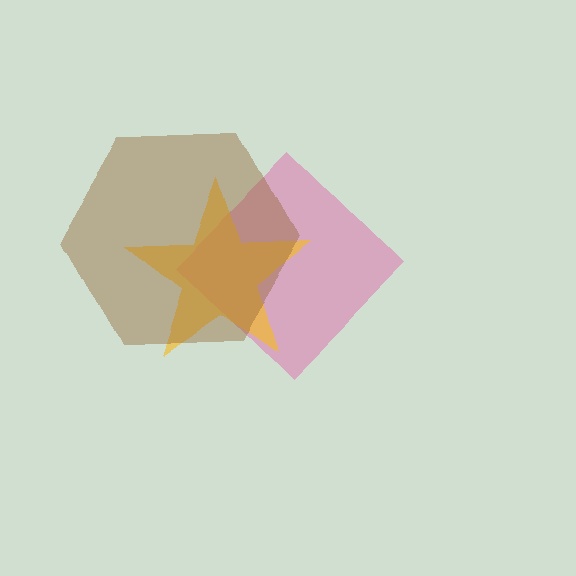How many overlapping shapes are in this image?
There are 3 overlapping shapes in the image.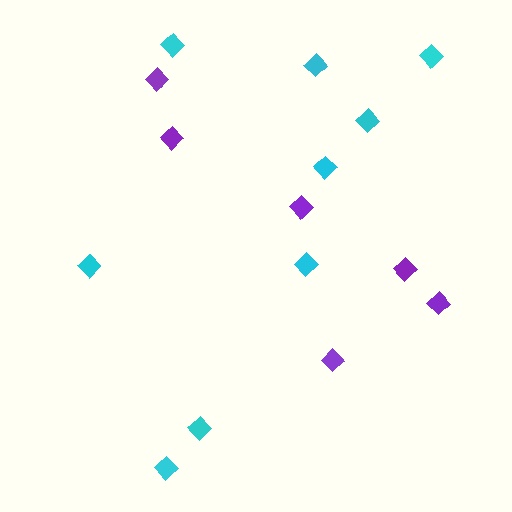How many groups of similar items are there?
There are 2 groups: one group of cyan diamonds (9) and one group of purple diamonds (6).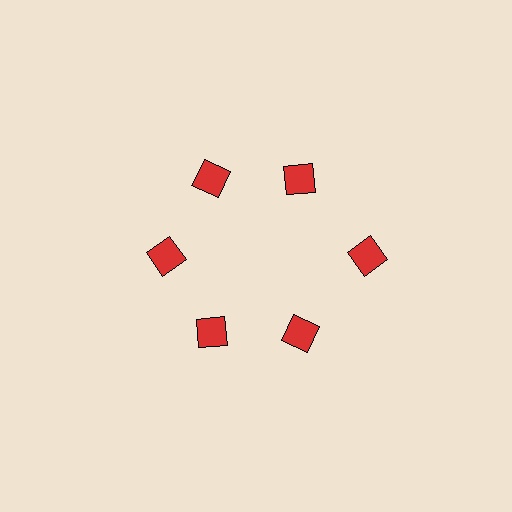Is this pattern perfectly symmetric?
No. The 6 red squares are arranged in a ring, but one element near the 3 o'clock position is pushed outward from the center, breaking the 6-fold rotational symmetry.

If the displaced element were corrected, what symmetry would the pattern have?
It would have 6-fold rotational symmetry — the pattern would map onto itself every 60 degrees.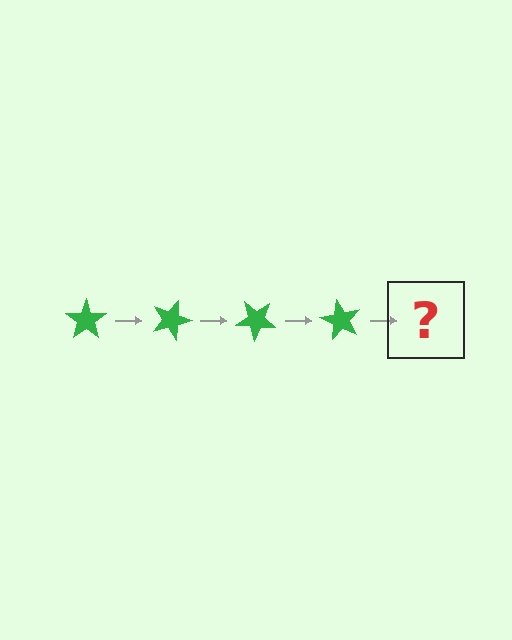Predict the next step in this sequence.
The next step is a green star rotated 80 degrees.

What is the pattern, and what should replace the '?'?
The pattern is that the star rotates 20 degrees each step. The '?' should be a green star rotated 80 degrees.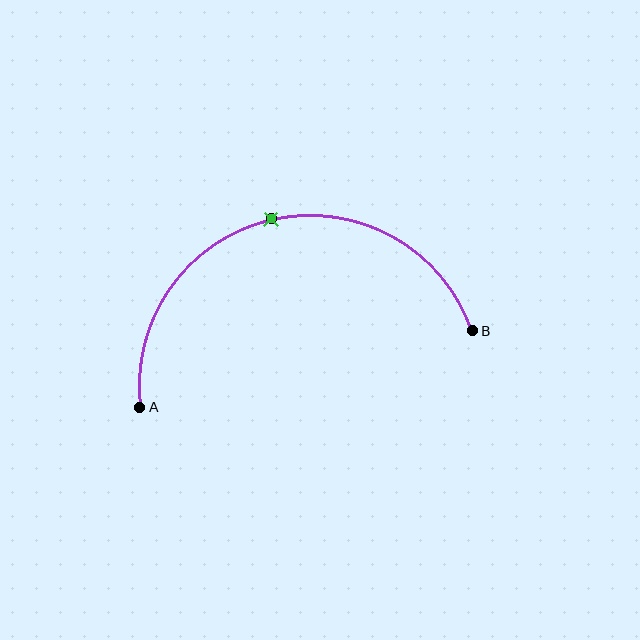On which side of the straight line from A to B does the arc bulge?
The arc bulges above the straight line connecting A and B.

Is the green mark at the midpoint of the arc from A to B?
Yes. The green mark lies on the arc at equal arc-length from both A and B — it is the arc midpoint.